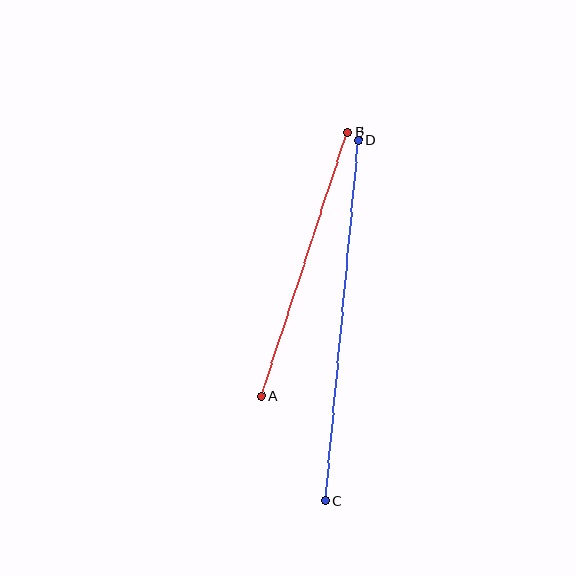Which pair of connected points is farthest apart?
Points C and D are farthest apart.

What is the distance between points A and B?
The distance is approximately 278 pixels.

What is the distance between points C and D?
The distance is approximately 362 pixels.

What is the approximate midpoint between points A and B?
The midpoint is at approximately (305, 264) pixels.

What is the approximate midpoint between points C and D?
The midpoint is at approximately (342, 321) pixels.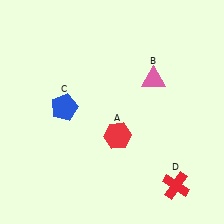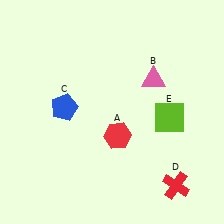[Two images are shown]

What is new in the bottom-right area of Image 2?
A lime square (E) was added in the bottom-right area of Image 2.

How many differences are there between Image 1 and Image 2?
There is 1 difference between the two images.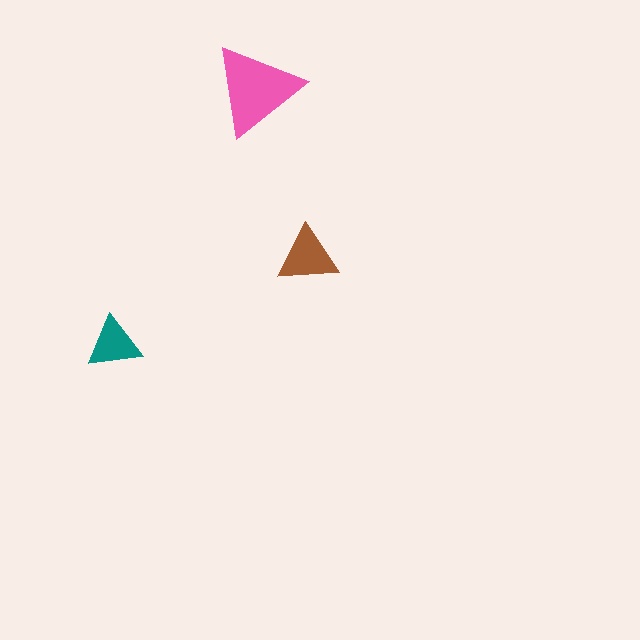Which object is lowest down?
The teal triangle is bottommost.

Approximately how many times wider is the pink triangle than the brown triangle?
About 1.5 times wider.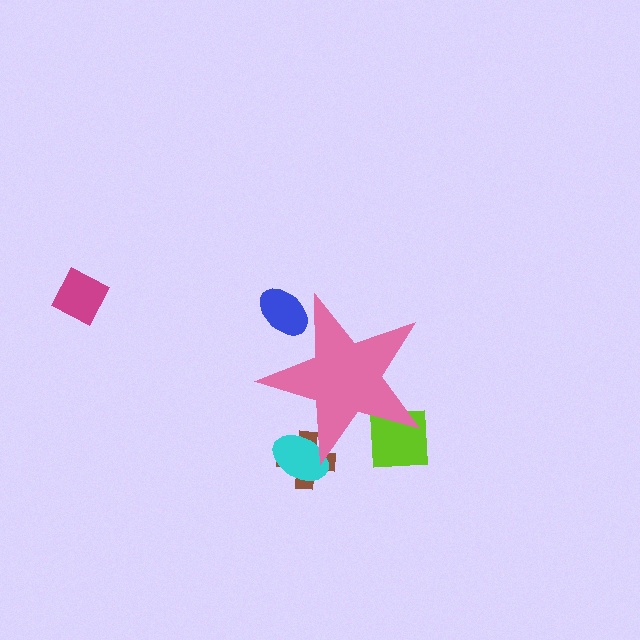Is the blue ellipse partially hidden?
Yes, the blue ellipse is partially hidden behind the pink star.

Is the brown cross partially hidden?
Yes, the brown cross is partially hidden behind the pink star.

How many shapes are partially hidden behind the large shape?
4 shapes are partially hidden.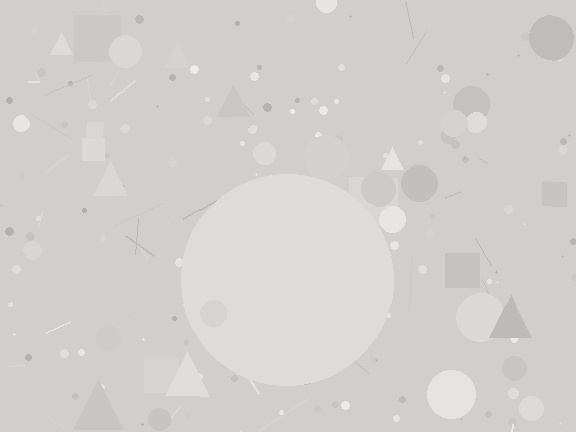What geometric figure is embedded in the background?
A circle is embedded in the background.